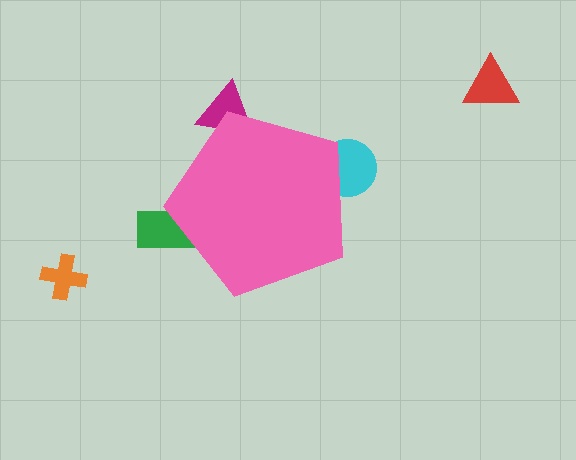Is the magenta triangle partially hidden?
Yes, the magenta triangle is partially hidden behind the pink pentagon.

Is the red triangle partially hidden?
No, the red triangle is fully visible.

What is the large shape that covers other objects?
A pink pentagon.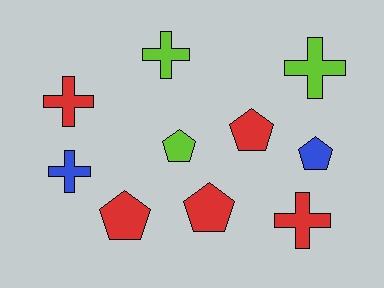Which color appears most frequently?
Red, with 5 objects.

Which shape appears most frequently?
Cross, with 5 objects.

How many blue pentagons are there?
There is 1 blue pentagon.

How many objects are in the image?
There are 10 objects.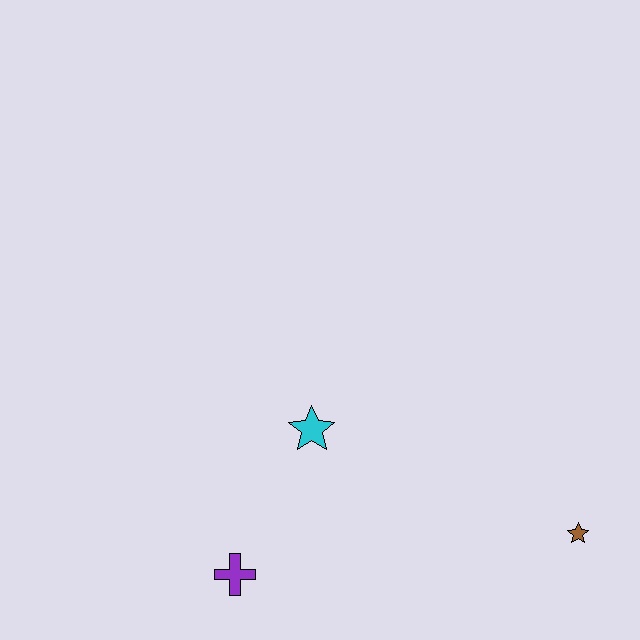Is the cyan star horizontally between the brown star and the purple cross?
Yes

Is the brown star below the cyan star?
Yes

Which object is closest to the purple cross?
The cyan star is closest to the purple cross.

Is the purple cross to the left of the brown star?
Yes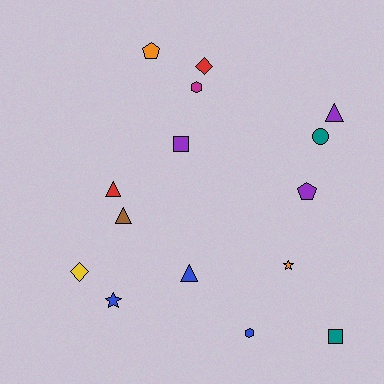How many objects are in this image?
There are 15 objects.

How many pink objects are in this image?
There are no pink objects.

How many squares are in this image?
There are 2 squares.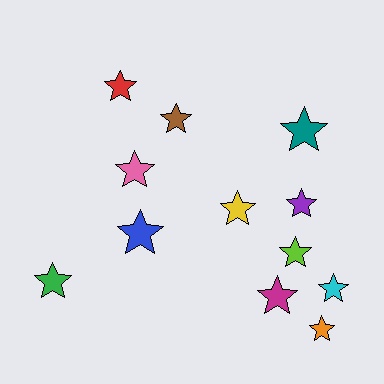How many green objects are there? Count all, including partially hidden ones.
There is 1 green object.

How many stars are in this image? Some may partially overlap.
There are 12 stars.